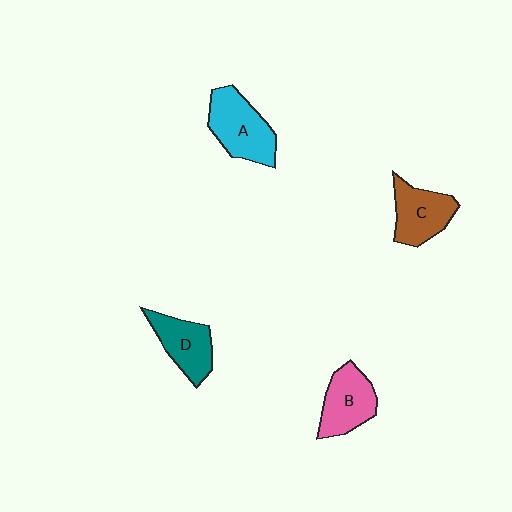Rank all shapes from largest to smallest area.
From largest to smallest: A (cyan), B (pink), C (brown), D (teal).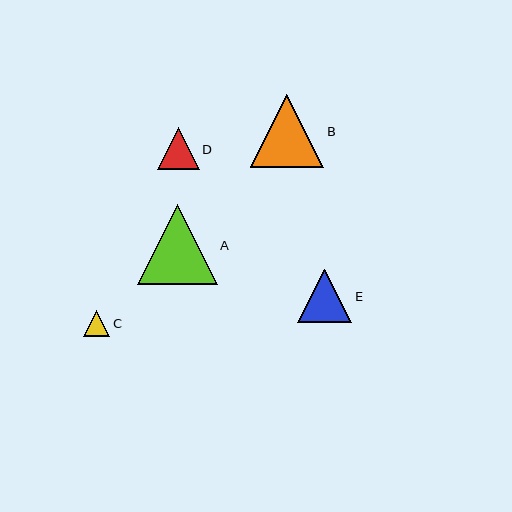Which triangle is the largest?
Triangle A is the largest with a size of approximately 80 pixels.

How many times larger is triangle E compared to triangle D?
Triangle E is approximately 1.3 times the size of triangle D.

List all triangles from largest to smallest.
From largest to smallest: A, B, E, D, C.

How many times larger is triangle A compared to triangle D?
Triangle A is approximately 1.9 times the size of triangle D.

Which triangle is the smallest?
Triangle C is the smallest with a size of approximately 26 pixels.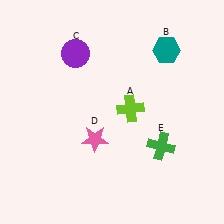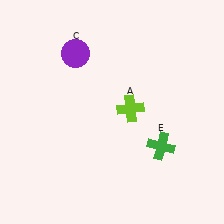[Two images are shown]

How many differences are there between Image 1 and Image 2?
There are 2 differences between the two images.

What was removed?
The pink star (D), the teal hexagon (B) were removed in Image 2.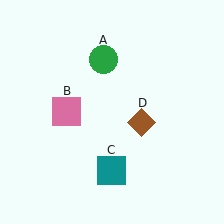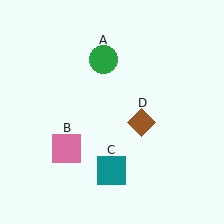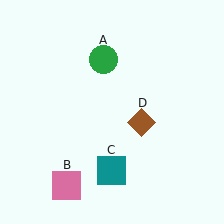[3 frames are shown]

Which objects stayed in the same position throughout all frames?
Green circle (object A) and teal square (object C) and brown diamond (object D) remained stationary.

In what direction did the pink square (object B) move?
The pink square (object B) moved down.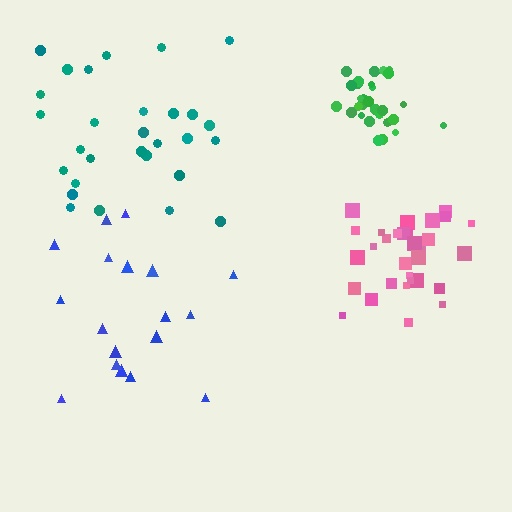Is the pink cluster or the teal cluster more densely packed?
Pink.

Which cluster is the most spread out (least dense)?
Blue.